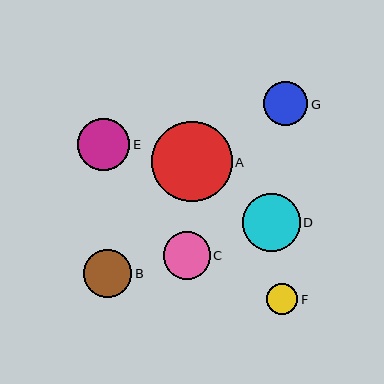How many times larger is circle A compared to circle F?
Circle A is approximately 2.6 times the size of circle F.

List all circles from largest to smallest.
From largest to smallest: A, D, E, B, C, G, F.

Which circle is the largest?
Circle A is the largest with a size of approximately 80 pixels.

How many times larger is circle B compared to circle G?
Circle B is approximately 1.1 times the size of circle G.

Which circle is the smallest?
Circle F is the smallest with a size of approximately 31 pixels.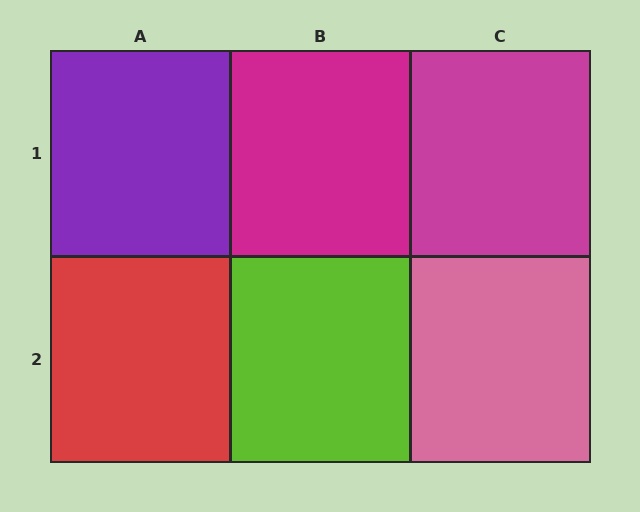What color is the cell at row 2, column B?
Lime.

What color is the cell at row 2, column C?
Pink.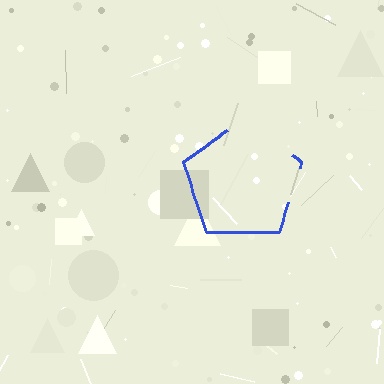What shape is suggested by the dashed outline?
The dashed outline suggests a pentagon.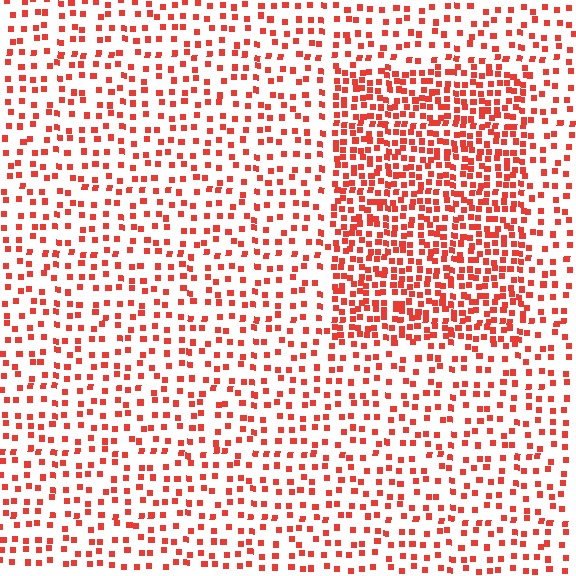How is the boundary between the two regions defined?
The boundary is defined by a change in element density (approximately 2.2x ratio). All elements are the same color, size, and shape.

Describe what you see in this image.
The image contains small red elements arranged at two different densities. A rectangle-shaped region is visible where the elements are more densely packed than the surrounding area.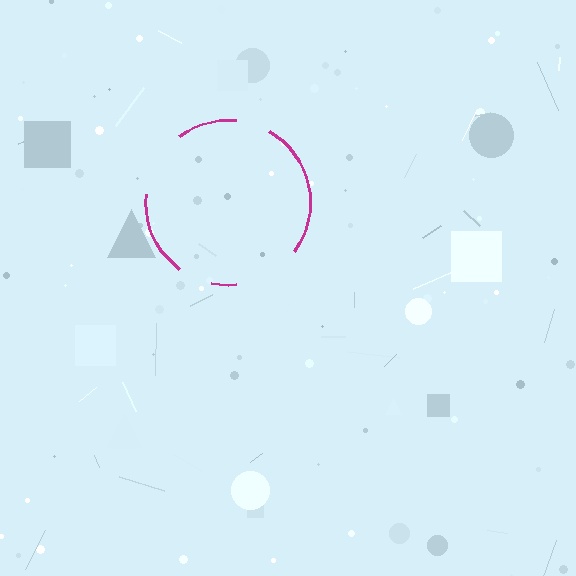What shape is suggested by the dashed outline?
The dashed outline suggests a circle.